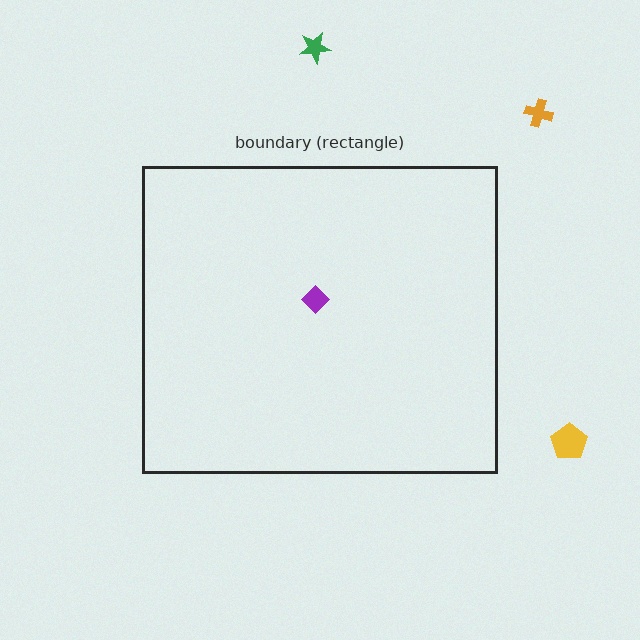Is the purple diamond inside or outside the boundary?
Inside.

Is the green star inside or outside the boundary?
Outside.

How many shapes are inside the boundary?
1 inside, 3 outside.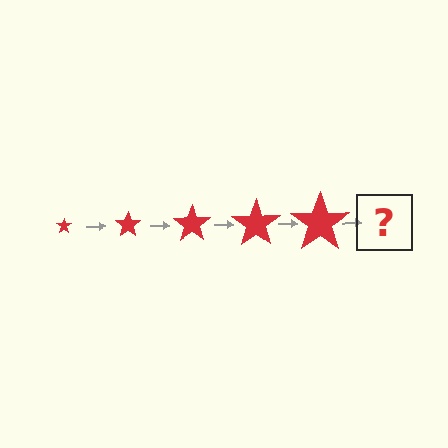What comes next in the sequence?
The next element should be a red star, larger than the previous one.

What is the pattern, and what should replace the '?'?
The pattern is that the star gets progressively larger each step. The '?' should be a red star, larger than the previous one.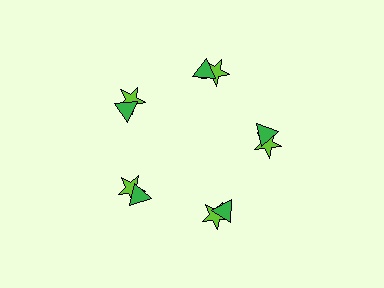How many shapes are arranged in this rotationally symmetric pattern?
There are 10 shapes, arranged in 5 groups of 2.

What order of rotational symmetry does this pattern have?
This pattern has 5-fold rotational symmetry.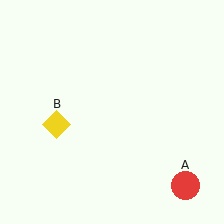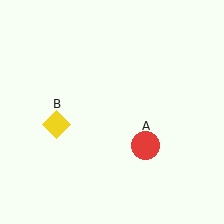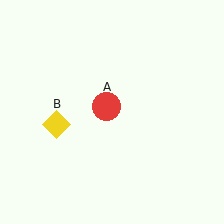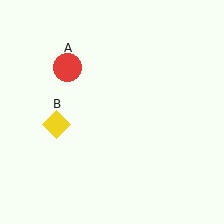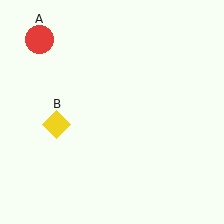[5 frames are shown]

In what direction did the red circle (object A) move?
The red circle (object A) moved up and to the left.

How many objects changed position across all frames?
1 object changed position: red circle (object A).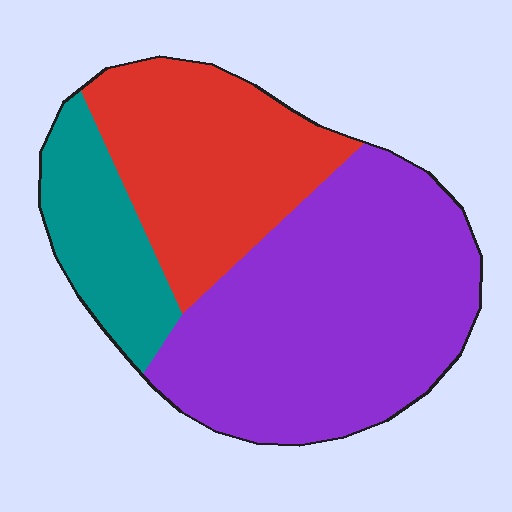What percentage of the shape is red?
Red covers roughly 30% of the shape.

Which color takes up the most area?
Purple, at roughly 55%.